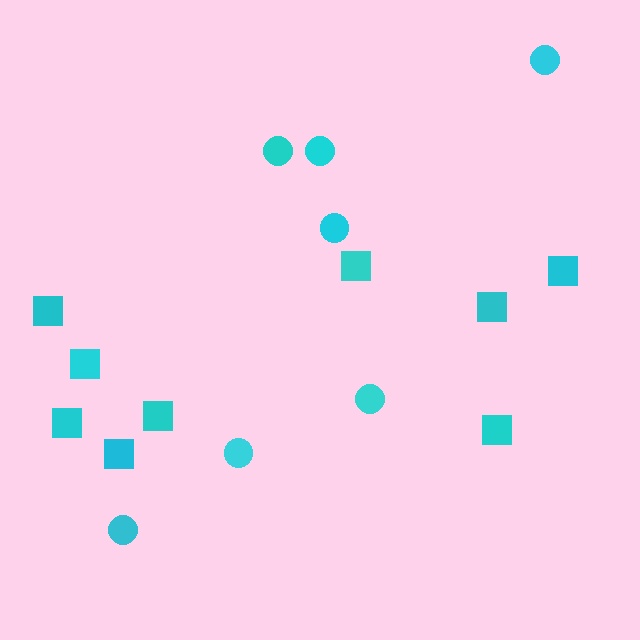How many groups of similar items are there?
There are 2 groups: one group of circles (7) and one group of squares (9).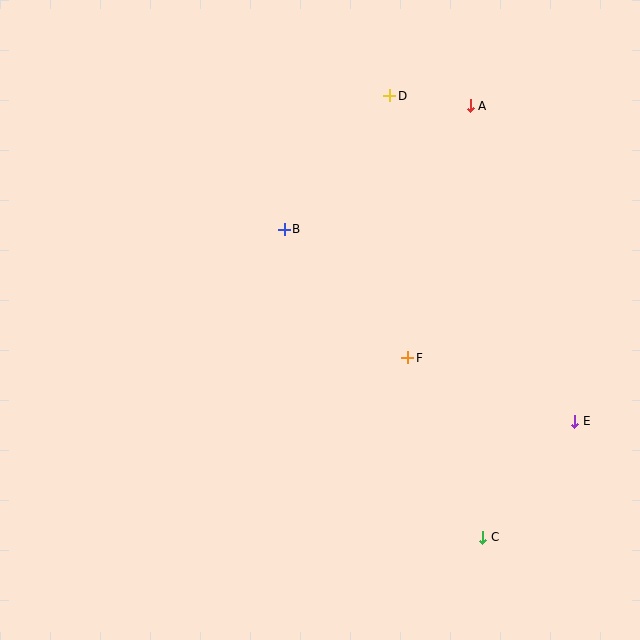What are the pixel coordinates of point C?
Point C is at (483, 537).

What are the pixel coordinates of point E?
Point E is at (575, 421).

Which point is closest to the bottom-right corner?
Point C is closest to the bottom-right corner.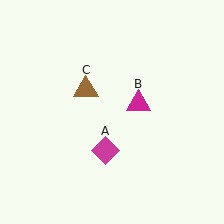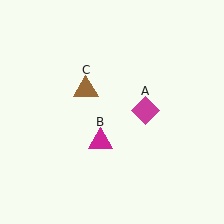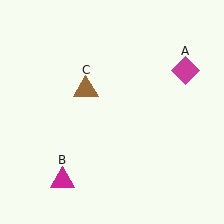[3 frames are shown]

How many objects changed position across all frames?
2 objects changed position: magenta diamond (object A), magenta triangle (object B).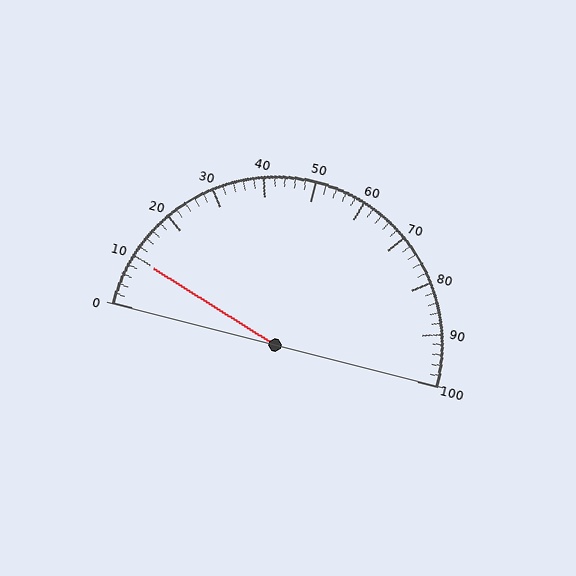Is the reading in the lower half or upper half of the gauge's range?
The reading is in the lower half of the range (0 to 100).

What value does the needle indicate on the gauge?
The needle indicates approximately 10.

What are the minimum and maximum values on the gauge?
The gauge ranges from 0 to 100.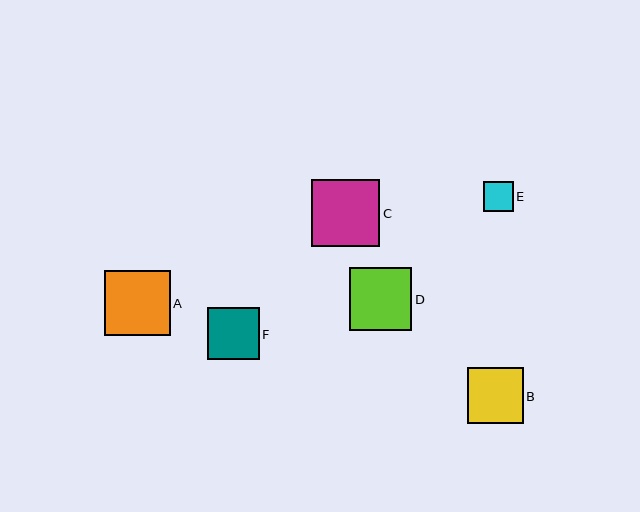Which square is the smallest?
Square E is the smallest with a size of approximately 30 pixels.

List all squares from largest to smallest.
From largest to smallest: C, A, D, B, F, E.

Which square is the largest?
Square C is the largest with a size of approximately 68 pixels.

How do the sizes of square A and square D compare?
Square A and square D are approximately the same size.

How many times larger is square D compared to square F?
Square D is approximately 1.2 times the size of square F.